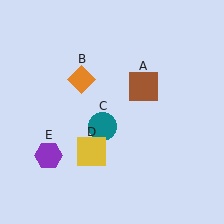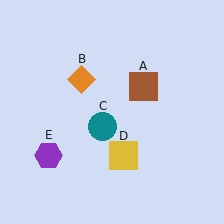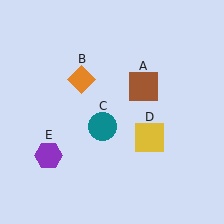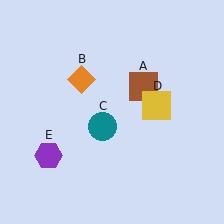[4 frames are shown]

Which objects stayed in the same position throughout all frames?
Brown square (object A) and orange diamond (object B) and teal circle (object C) and purple hexagon (object E) remained stationary.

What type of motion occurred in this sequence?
The yellow square (object D) rotated counterclockwise around the center of the scene.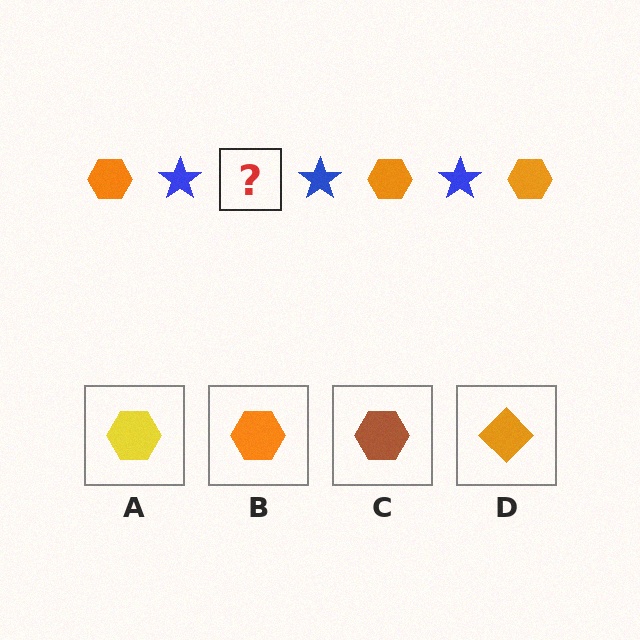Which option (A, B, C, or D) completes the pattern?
B.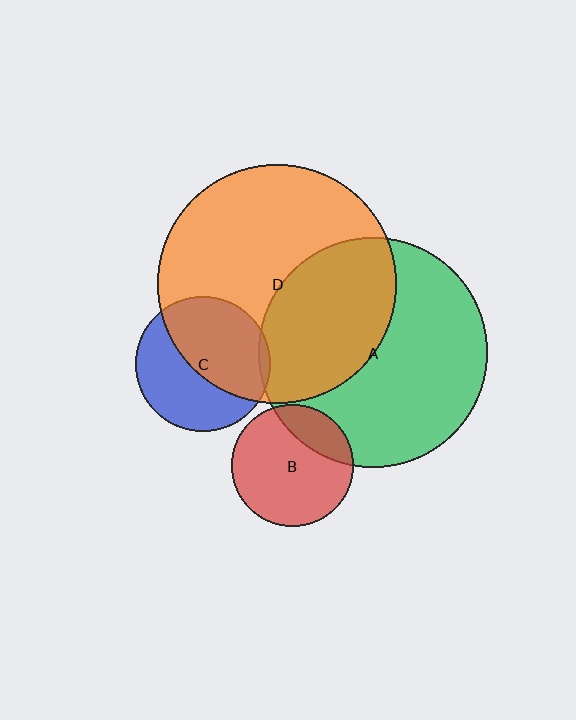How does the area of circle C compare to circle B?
Approximately 1.2 times.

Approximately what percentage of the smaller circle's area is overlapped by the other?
Approximately 5%.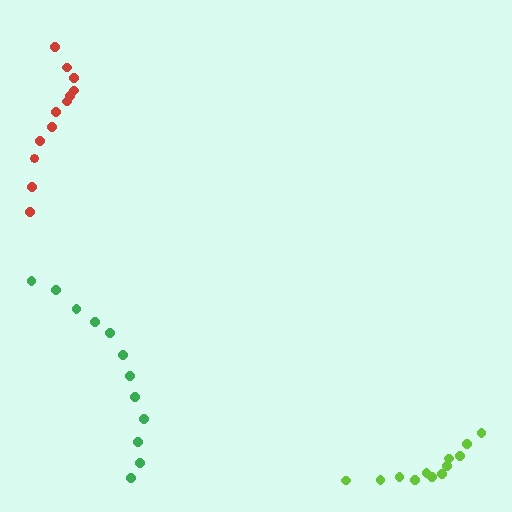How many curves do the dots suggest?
There are 3 distinct paths.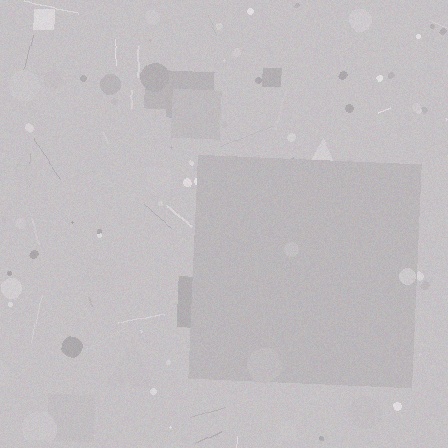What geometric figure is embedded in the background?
A square is embedded in the background.